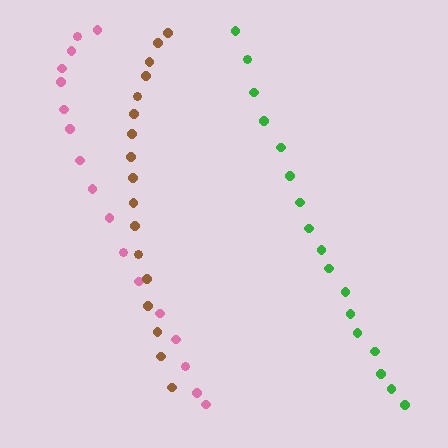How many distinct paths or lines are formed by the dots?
There are 3 distinct paths.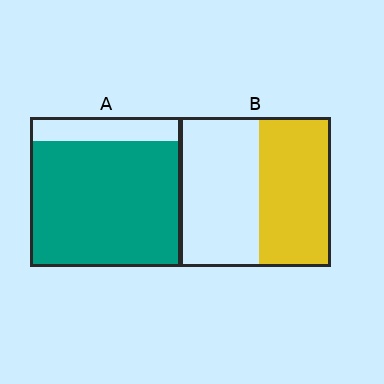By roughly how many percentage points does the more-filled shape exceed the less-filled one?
By roughly 35 percentage points (A over B).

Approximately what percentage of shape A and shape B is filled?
A is approximately 85% and B is approximately 50%.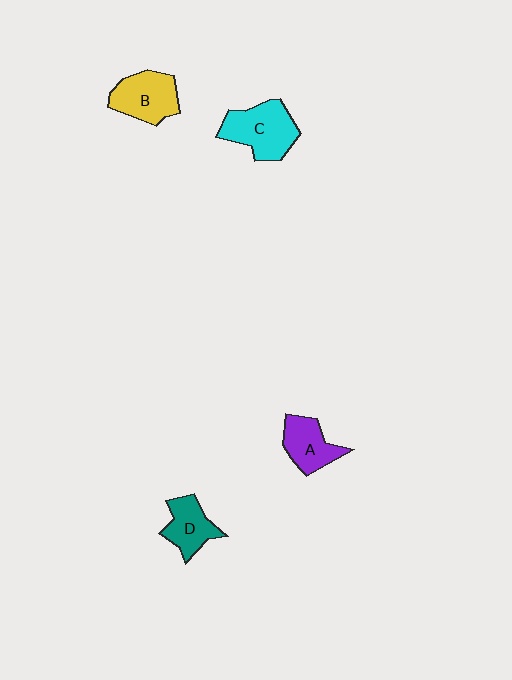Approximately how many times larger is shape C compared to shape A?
Approximately 1.4 times.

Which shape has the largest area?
Shape C (cyan).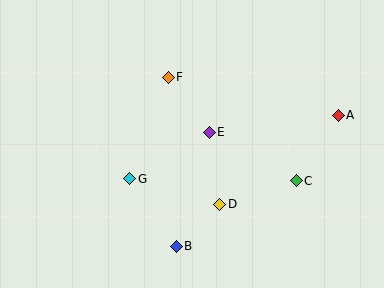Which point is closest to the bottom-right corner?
Point C is closest to the bottom-right corner.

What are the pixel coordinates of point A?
Point A is at (338, 115).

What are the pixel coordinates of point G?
Point G is at (130, 179).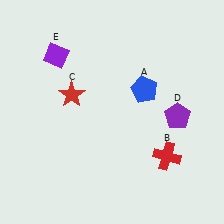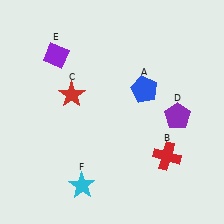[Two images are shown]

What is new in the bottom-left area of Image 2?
A cyan star (F) was added in the bottom-left area of Image 2.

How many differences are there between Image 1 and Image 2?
There is 1 difference between the two images.